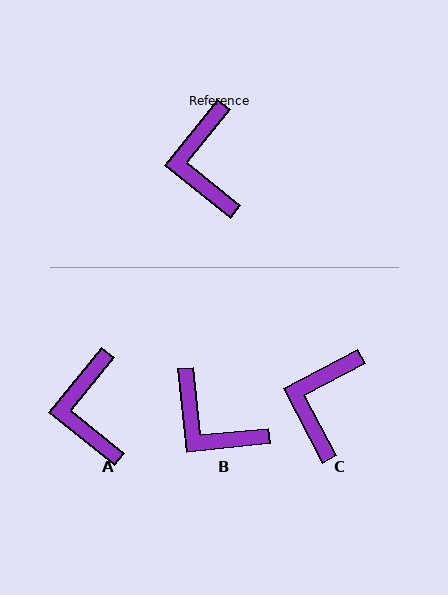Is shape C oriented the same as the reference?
No, it is off by about 23 degrees.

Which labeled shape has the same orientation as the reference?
A.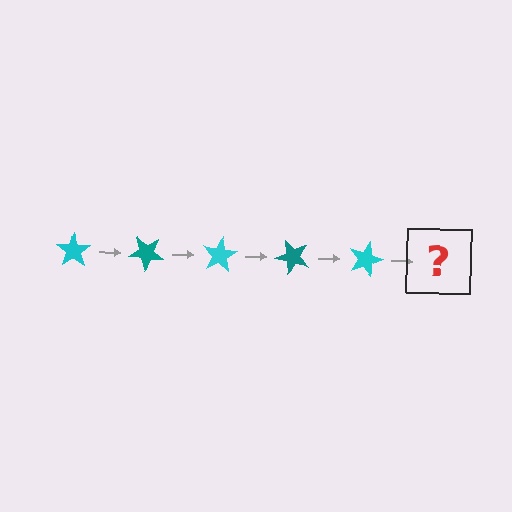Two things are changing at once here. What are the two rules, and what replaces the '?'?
The two rules are that it rotates 40 degrees each step and the color cycles through cyan and teal. The '?' should be a teal star, rotated 200 degrees from the start.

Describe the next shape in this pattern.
It should be a teal star, rotated 200 degrees from the start.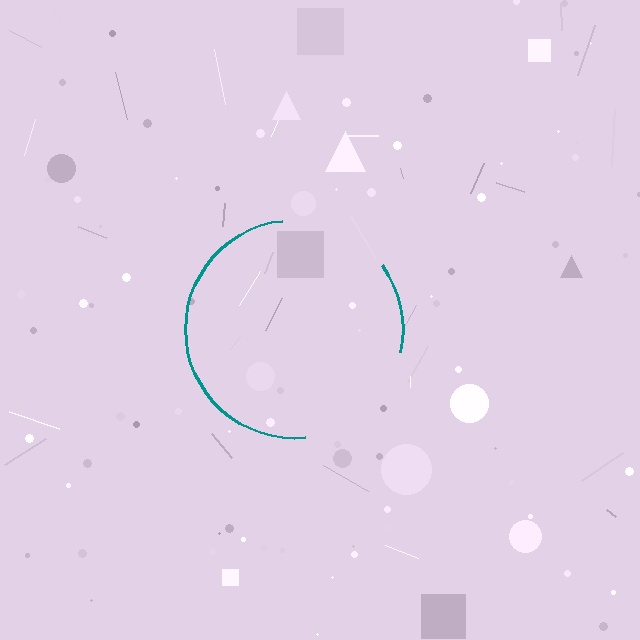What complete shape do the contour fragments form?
The contour fragments form a circle.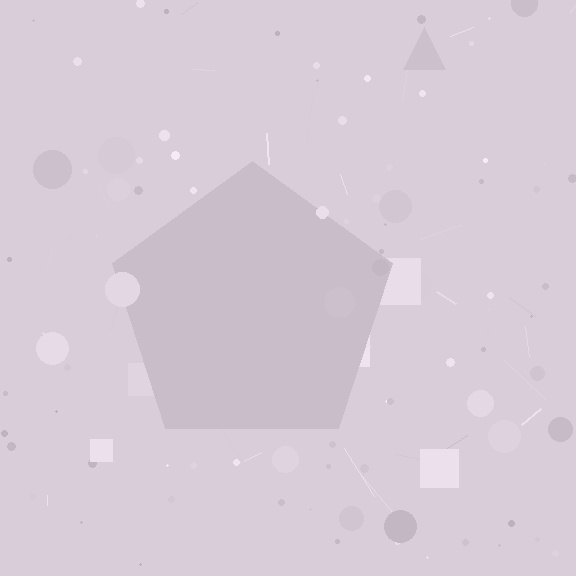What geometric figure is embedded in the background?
A pentagon is embedded in the background.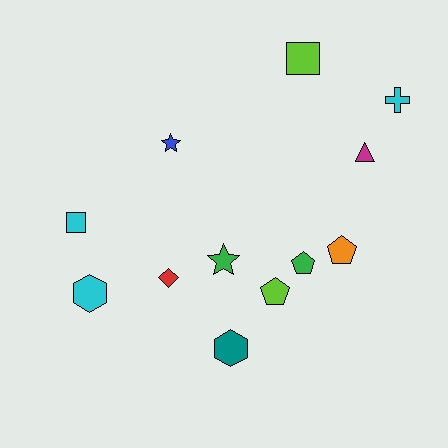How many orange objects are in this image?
There is 1 orange object.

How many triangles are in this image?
There is 1 triangle.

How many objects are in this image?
There are 12 objects.